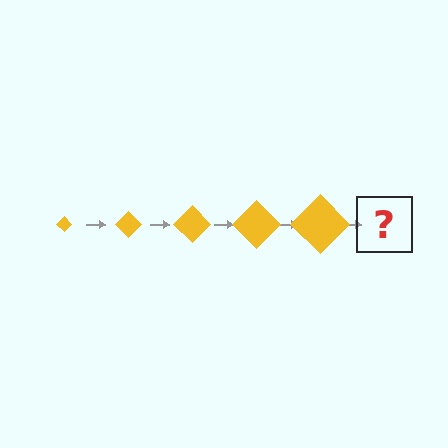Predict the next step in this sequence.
The next step is a yellow diamond, larger than the previous one.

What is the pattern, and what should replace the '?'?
The pattern is that the diamond gets progressively larger each step. The '?' should be a yellow diamond, larger than the previous one.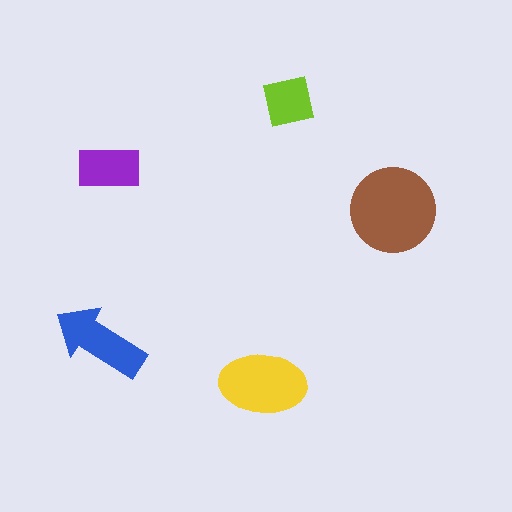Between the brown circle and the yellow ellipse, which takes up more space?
The brown circle.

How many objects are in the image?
There are 5 objects in the image.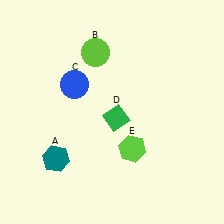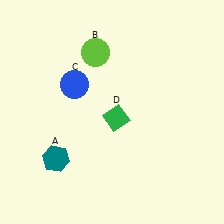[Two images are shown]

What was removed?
The lime hexagon (E) was removed in Image 2.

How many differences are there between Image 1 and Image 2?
There is 1 difference between the two images.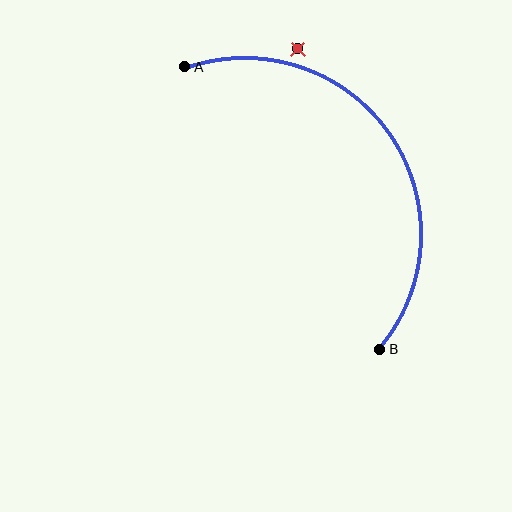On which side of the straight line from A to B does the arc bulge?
The arc bulges above and to the right of the straight line connecting A and B.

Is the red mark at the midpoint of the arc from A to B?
No — the red mark does not lie on the arc at all. It sits slightly outside the curve.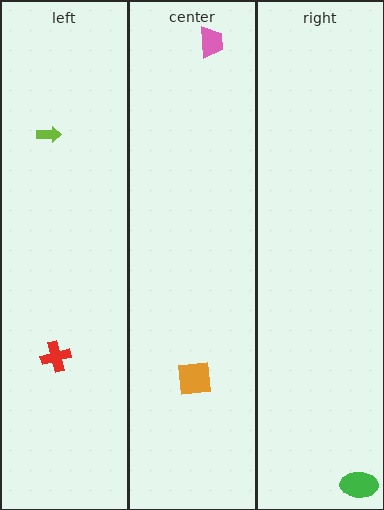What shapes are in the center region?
The orange square, the pink trapezoid.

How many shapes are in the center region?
2.